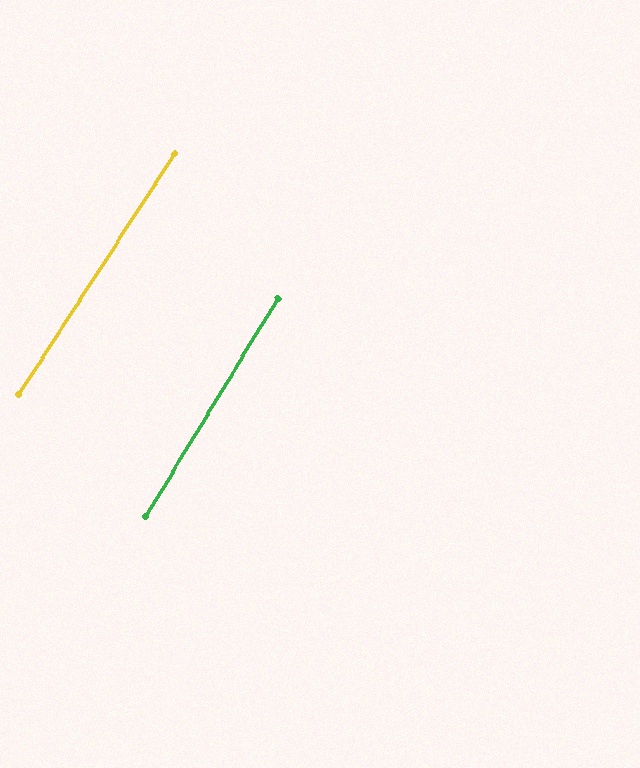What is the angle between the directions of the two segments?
Approximately 2 degrees.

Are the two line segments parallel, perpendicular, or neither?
Parallel — their directions differ by only 1.8°.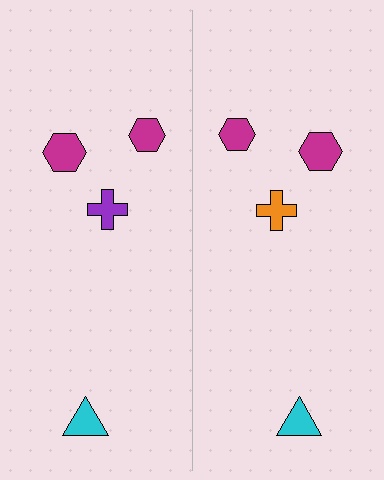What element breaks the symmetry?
The orange cross on the right side breaks the symmetry — its mirror counterpart is purple.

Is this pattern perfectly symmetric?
No, the pattern is not perfectly symmetric. The orange cross on the right side breaks the symmetry — its mirror counterpart is purple.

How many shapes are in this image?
There are 8 shapes in this image.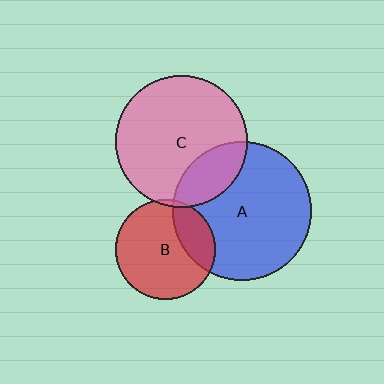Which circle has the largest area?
Circle A (blue).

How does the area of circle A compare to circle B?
Approximately 1.9 times.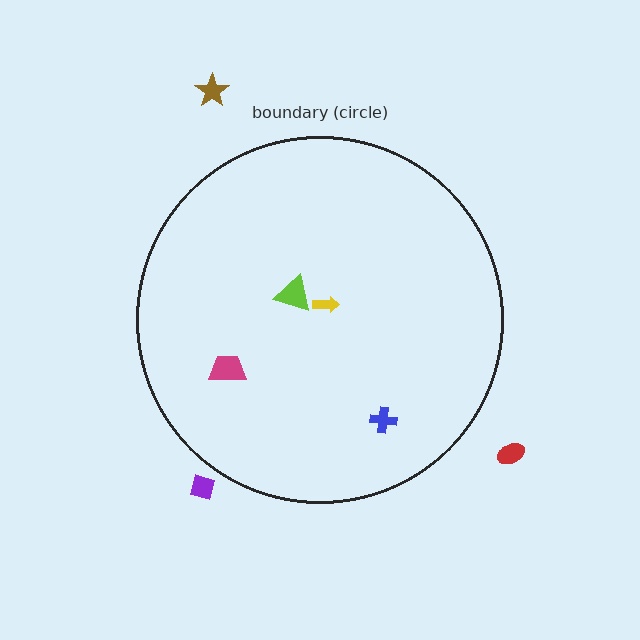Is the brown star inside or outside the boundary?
Outside.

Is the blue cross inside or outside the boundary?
Inside.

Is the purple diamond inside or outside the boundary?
Outside.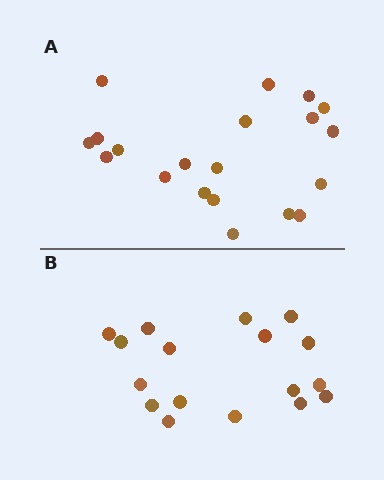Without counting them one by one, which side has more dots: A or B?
Region A (the top region) has more dots.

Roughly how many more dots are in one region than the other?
Region A has just a few more — roughly 2 or 3 more dots than region B.